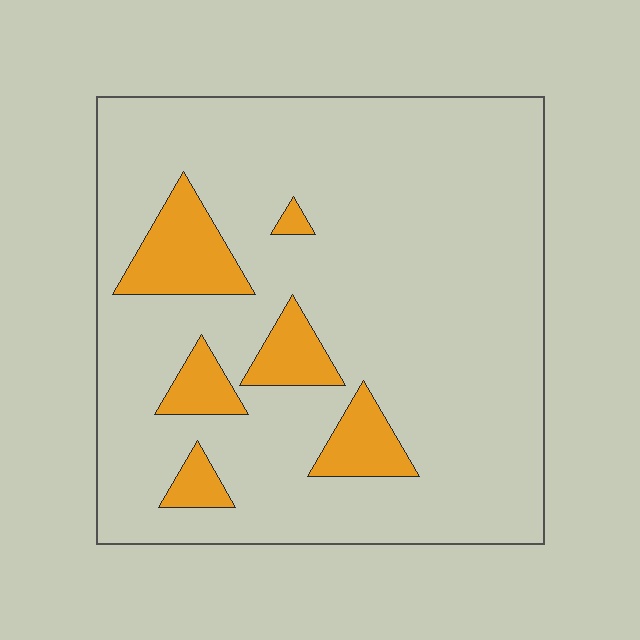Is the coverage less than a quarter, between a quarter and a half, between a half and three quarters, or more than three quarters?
Less than a quarter.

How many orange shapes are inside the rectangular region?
6.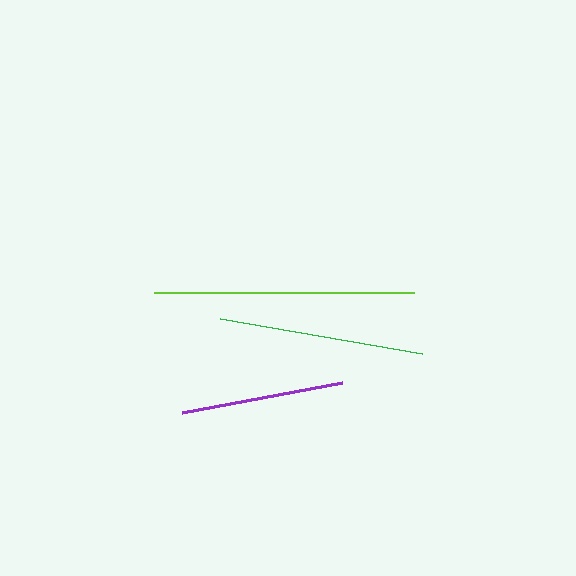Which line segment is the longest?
The lime line is the longest at approximately 260 pixels.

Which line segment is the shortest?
The purple line is the shortest at approximately 162 pixels.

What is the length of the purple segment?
The purple segment is approximately 162 pixels long.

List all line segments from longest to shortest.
From longest to shortest: lime, green, purple.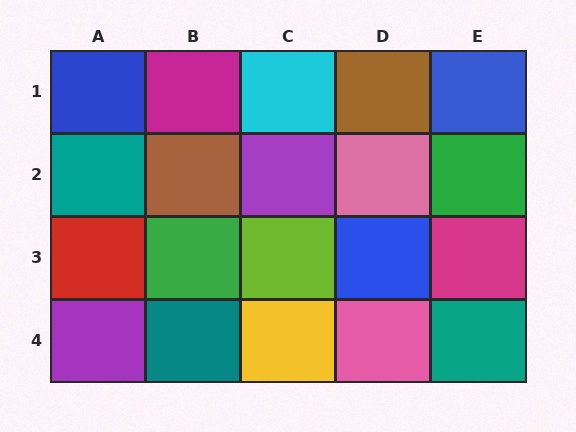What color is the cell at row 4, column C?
Yellow.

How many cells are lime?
1 cell is lime.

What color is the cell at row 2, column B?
Brown.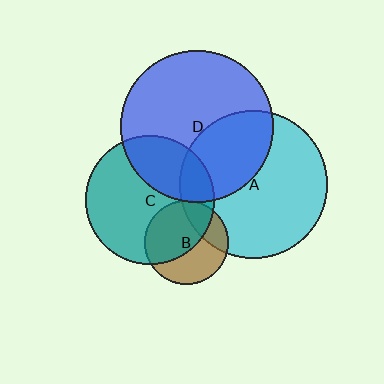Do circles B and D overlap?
Yes.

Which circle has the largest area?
Circle D (blue).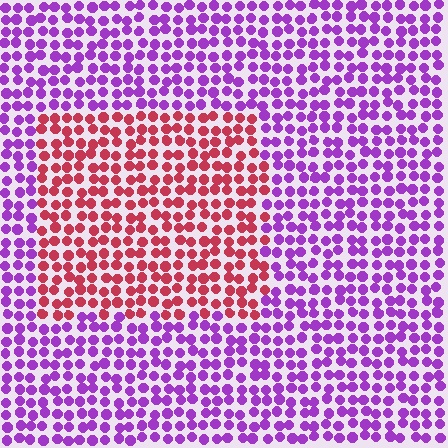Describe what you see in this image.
The image is filled with small purple elements in a uniform arrangement. A rectangle-shaped region is visible where the elements are tinted to a slightly different hue, forming a subtle color boundary.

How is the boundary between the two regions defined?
The boundary is defined purely by a slight shift in hue (about 63 degrees). Spacing, size, and orientation are identical on both sides.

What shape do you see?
I see a rectangle.